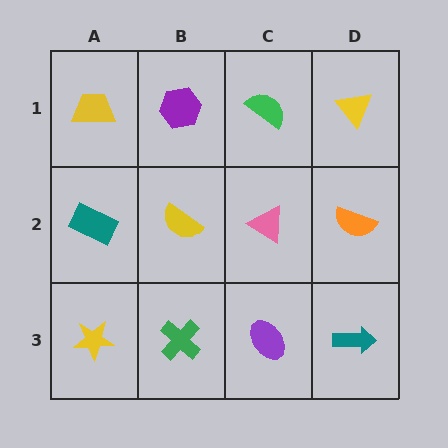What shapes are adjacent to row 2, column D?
A yellow triangle (row 1, column D), a teal arrow (row 3, column D), a pink triangle (row 2, column C).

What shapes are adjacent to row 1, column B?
A yellow semicircle (row 2, column B), a yellow trapezoid (row 1, column A), a green semicircle (row 1, column C).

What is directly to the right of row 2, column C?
An orange semicircle.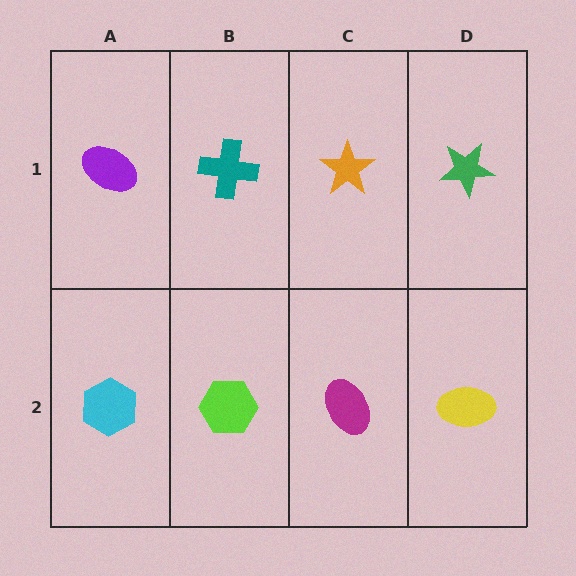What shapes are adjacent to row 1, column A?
A cyan hexagon (row 2, column A), a teal cross (row 1, column B).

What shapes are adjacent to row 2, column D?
A green star (row 1, column D), a magenta ellipse (row 2, column C).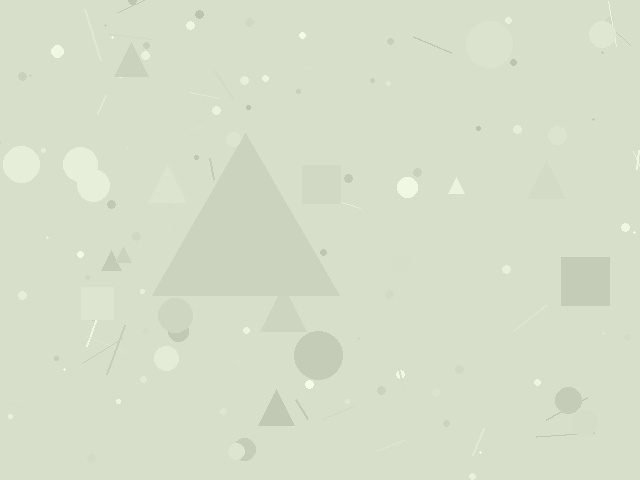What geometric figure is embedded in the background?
A triangle is embedded in the background.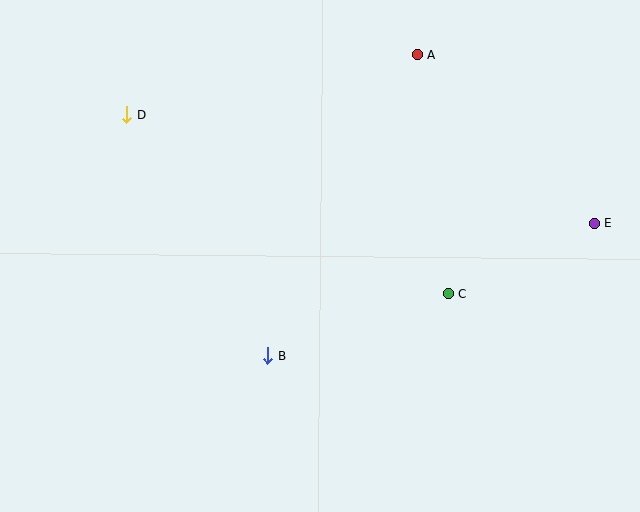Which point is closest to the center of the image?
Point B at (268, 355) is closest to the center.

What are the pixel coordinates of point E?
Point E is at (594, 223).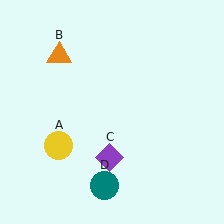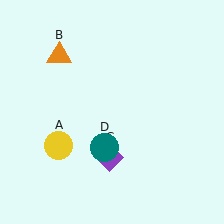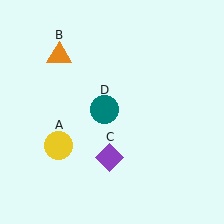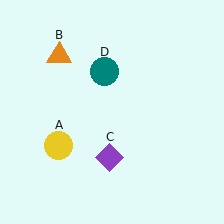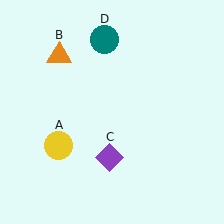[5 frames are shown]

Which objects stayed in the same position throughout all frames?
Yellow circle (object A) and orange triangle (object B) and purple diamond (object C) remained stationary.